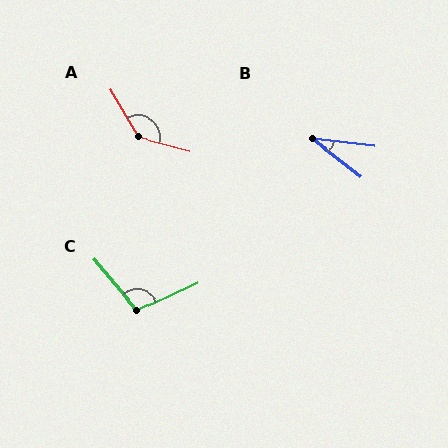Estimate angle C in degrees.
Approximately 106 degrees.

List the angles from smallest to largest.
B (31°), C (106°), A (135°).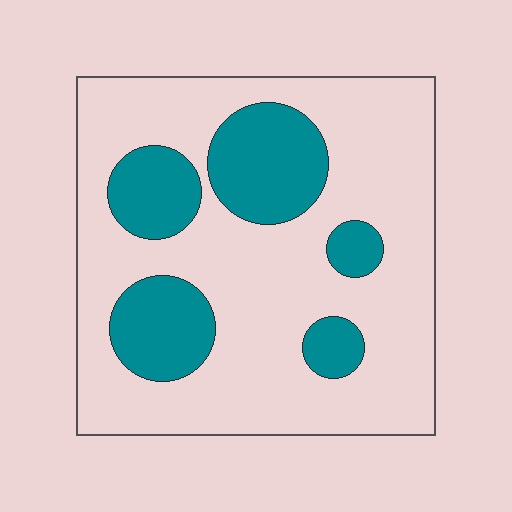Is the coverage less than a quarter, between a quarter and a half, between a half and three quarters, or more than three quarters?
Between a quarter and a half.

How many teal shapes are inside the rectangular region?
5.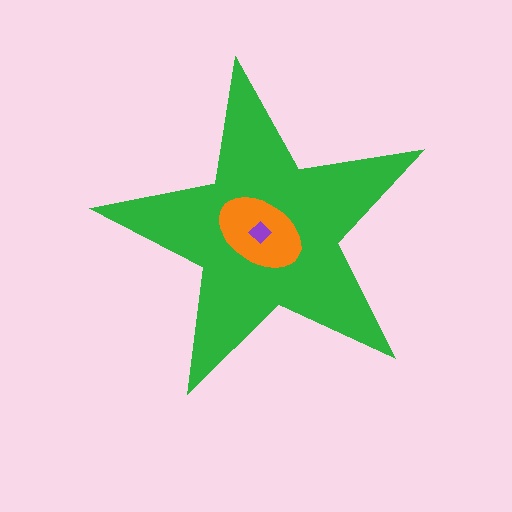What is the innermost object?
The purple diamond.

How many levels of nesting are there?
3.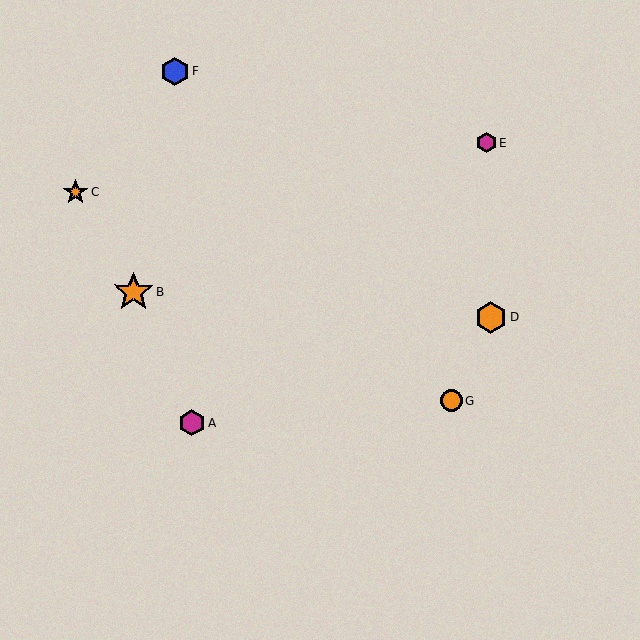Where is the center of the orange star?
The center of the orange star is at (76, 192).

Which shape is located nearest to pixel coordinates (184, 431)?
The magenta hexagon (labeled A) at (192, 422) is nearest to that location.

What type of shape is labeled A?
Shape A is a magenta hexagon.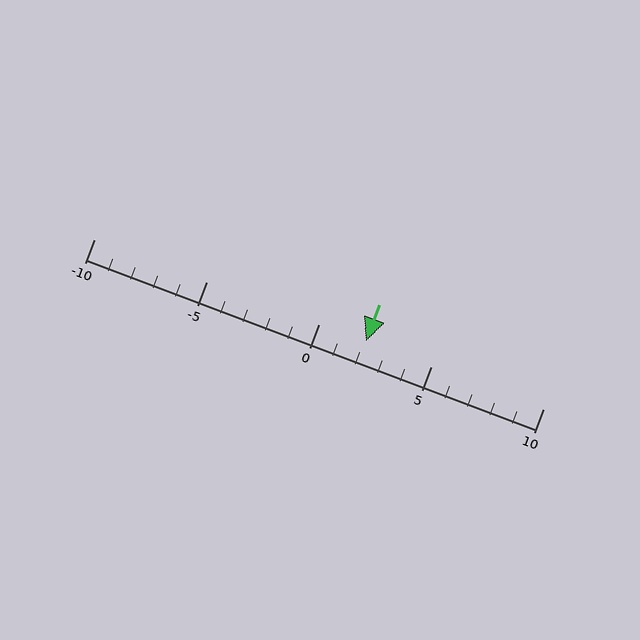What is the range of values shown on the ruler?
The ruler shows values from -10 to 10.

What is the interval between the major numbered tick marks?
The major tick marks are spaced 5 units apart.